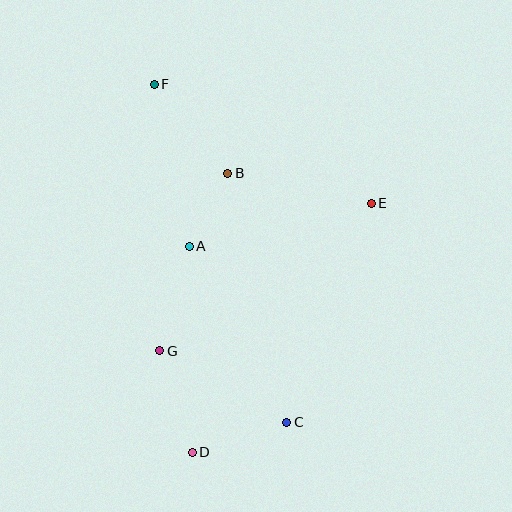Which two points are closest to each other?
Points A and B are closest to each other.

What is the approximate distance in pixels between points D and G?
The distance between D and G is approximately 107 pixels.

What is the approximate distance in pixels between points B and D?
The distance between B and D is approximately 281 pixels.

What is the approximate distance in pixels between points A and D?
The distance between A and D is approximately 206 pixels.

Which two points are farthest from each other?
Points D and F are farthest from each other.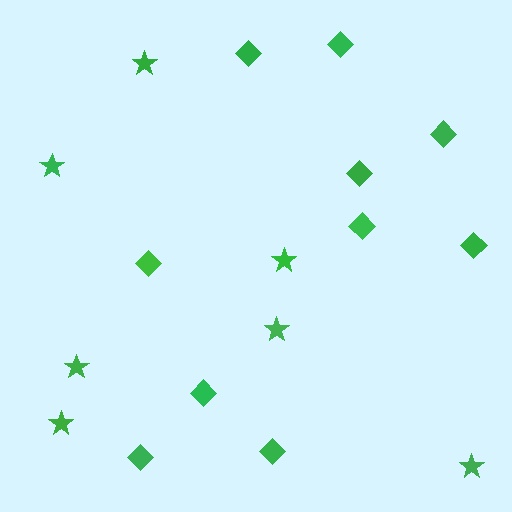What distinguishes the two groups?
There are 2 groups: one group of stars (7) and one group of diamonds (10).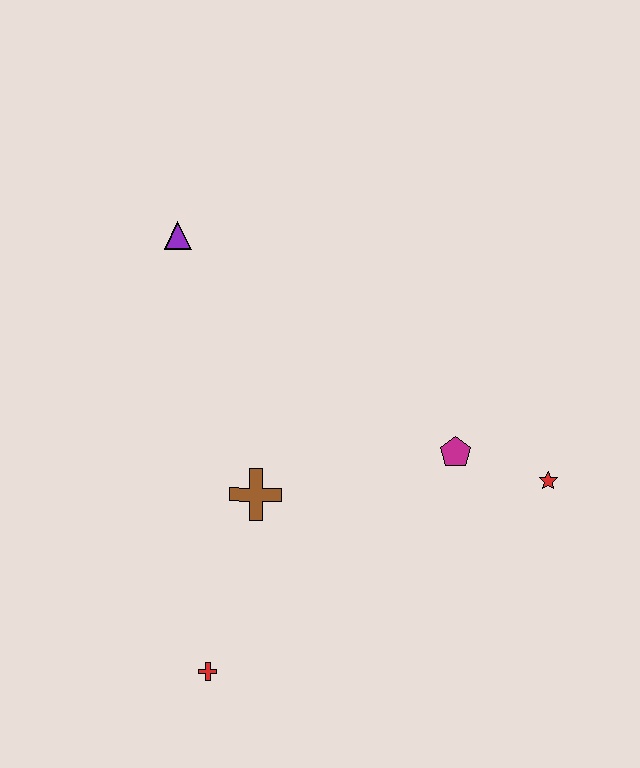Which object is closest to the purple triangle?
The brown cross is closest to the purple triangle.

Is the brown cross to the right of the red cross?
Yes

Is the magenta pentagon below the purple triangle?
Yes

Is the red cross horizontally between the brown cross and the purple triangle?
Yes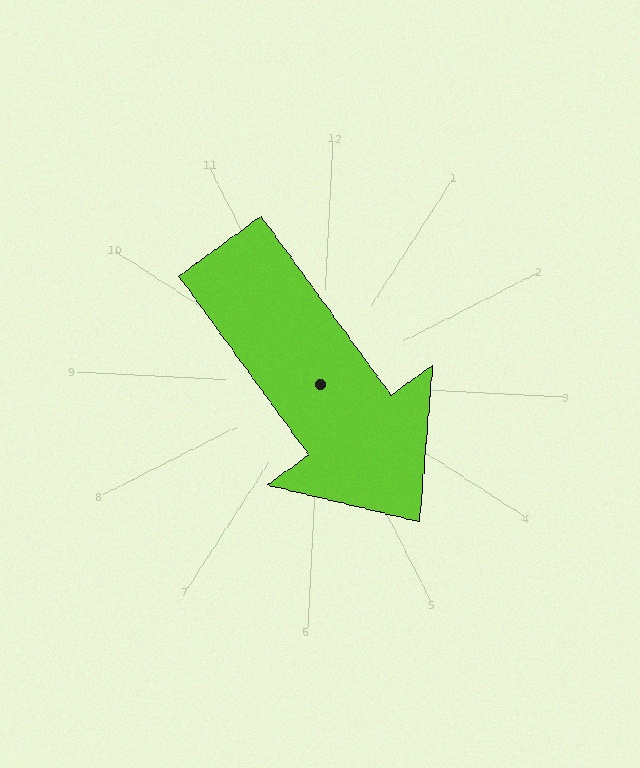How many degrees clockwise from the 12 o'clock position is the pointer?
Approximately 141 degrees.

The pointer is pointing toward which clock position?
Roughly 5 o'clock.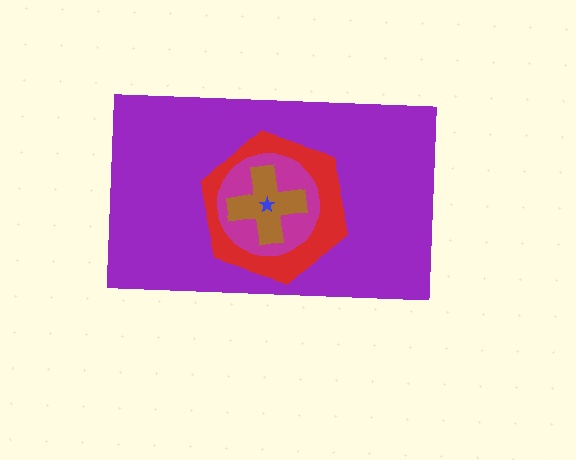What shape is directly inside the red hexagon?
The magenta circle.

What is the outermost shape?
The purple rectangle.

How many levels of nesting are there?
5.